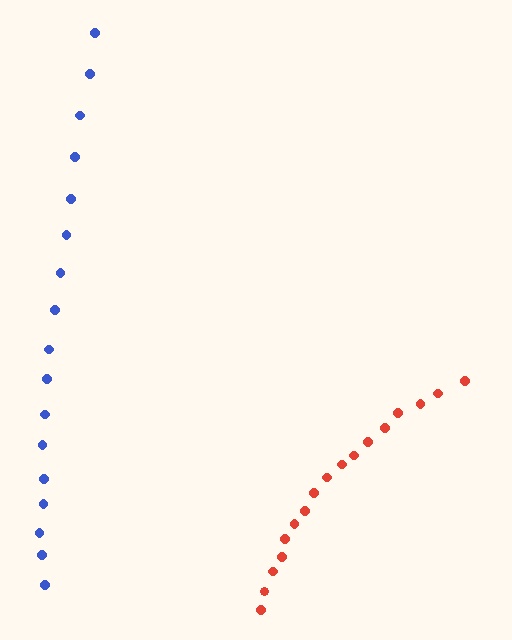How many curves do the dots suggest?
There are 2 distinct paths.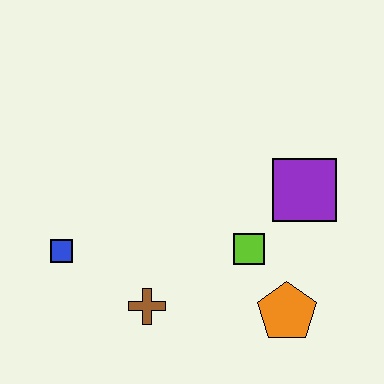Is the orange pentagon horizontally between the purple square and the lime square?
Yes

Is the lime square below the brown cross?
No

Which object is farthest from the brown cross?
The purple square is farthest from the brown cross.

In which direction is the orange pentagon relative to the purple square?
The orange pentagon is below the purple square.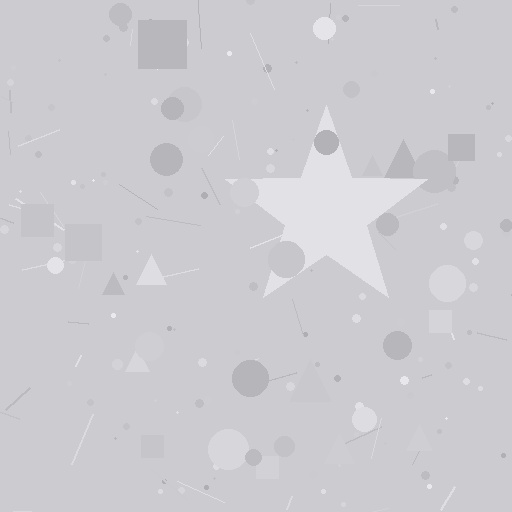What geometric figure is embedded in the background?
A star is embedded in the background.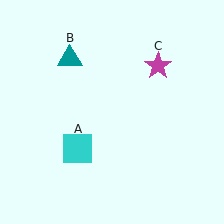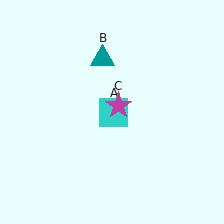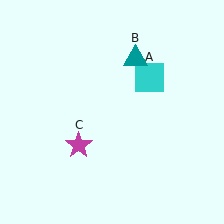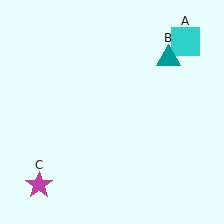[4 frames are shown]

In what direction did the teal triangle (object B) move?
The teal triangle (object B) moved right.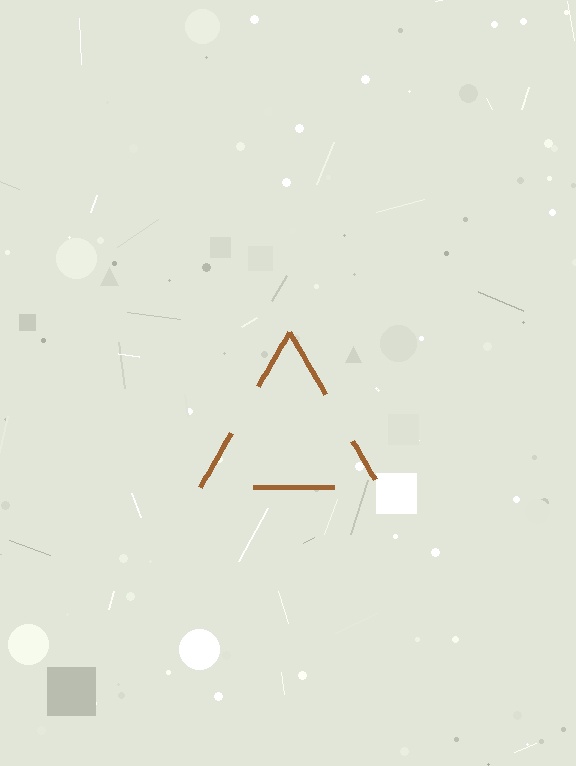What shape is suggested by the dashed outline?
The dashed outline suggests a triangle.